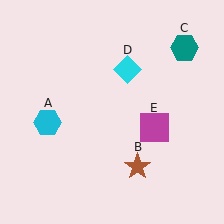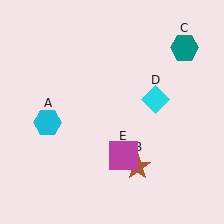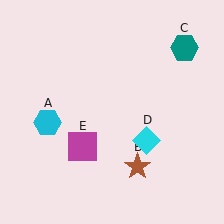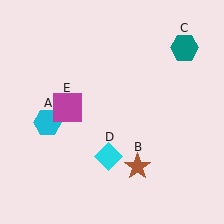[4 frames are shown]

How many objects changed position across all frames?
2 objects changed position: cyan diamond (object D), magenta square (object E).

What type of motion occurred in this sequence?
The cyan diamond (object D), magenta square (object E) rotated clockwise around the center of the scene.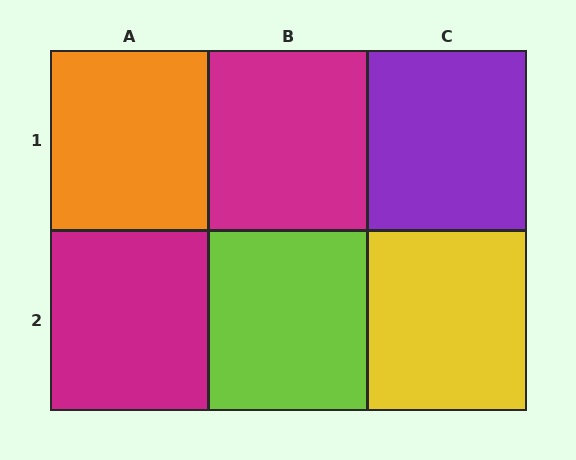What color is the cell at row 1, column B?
Magenta.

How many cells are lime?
1 cell is lime.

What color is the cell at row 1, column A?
Orange.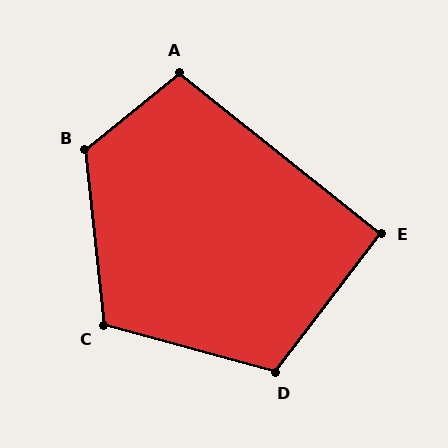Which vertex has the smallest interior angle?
E, at approximately 91 degrees.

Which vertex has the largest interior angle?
B, at approximately 123 degrees.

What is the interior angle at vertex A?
Approximately 102 degrees (obtuse).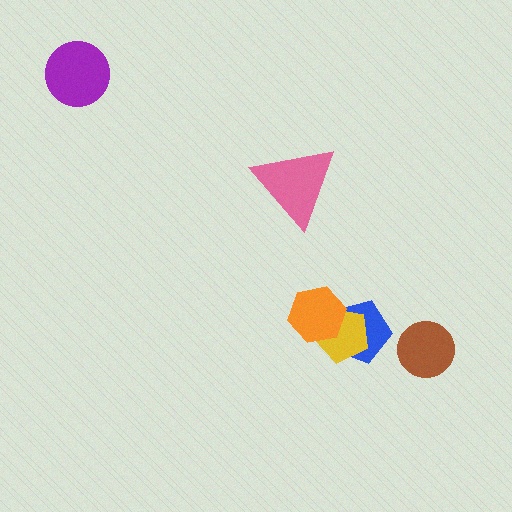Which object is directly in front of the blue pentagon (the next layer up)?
The yellow pentagon is directly in front of the blue pentagon.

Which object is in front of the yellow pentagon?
The orange hexagon is in front of the yellow pentagon.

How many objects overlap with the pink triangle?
0 objects overlap with the pink triangle.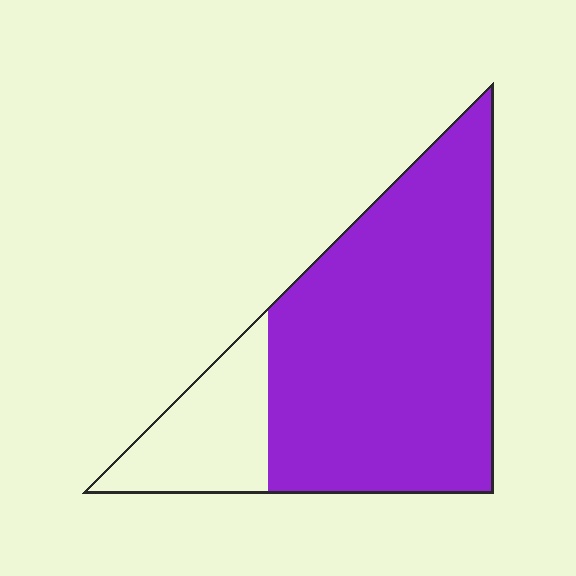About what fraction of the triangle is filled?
About four fifths (4/5).